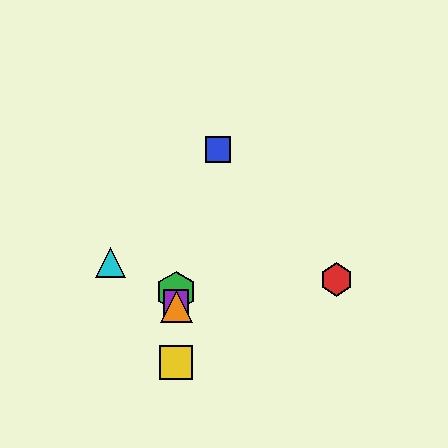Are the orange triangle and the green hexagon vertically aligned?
Yes, both are at x≈176.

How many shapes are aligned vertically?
4 shapes (the green hexagon, the yellow square, the purple square, the orange triangle) are aligned vertically.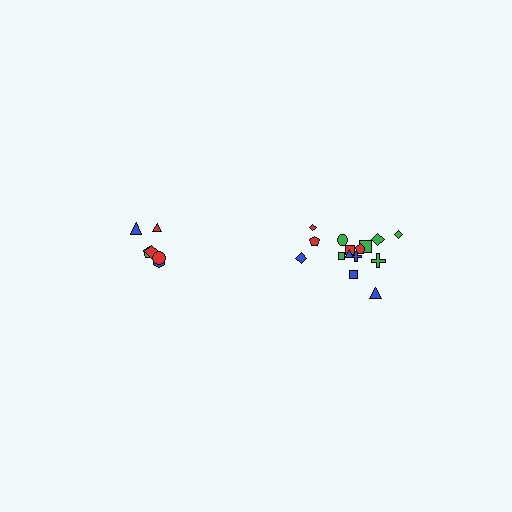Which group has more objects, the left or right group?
The right group.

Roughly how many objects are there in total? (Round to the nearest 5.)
Roughly 20 objects in total.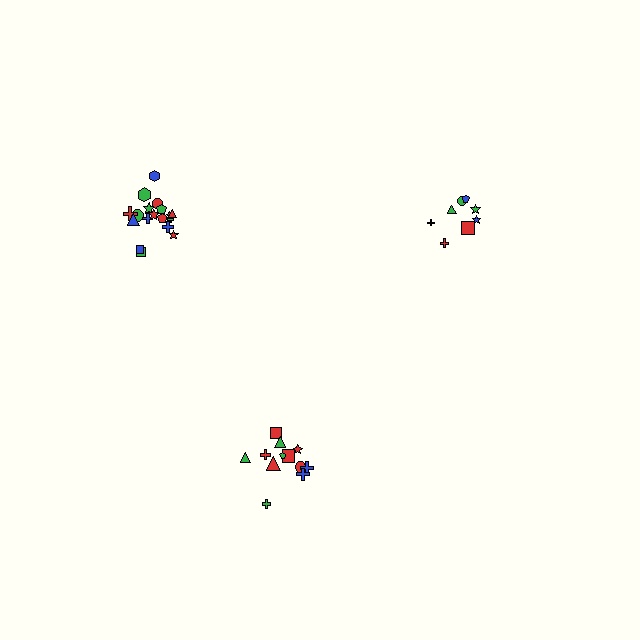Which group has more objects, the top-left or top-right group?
The top-left group.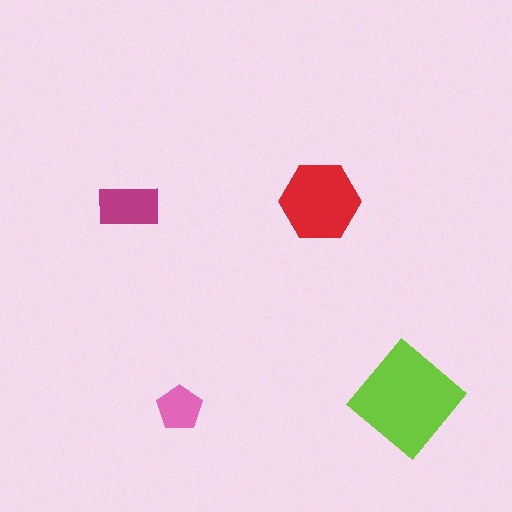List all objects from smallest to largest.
The pink pentagon, the magenta rectangle, the red hexagon, the lime diamond.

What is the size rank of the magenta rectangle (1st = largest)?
3rd.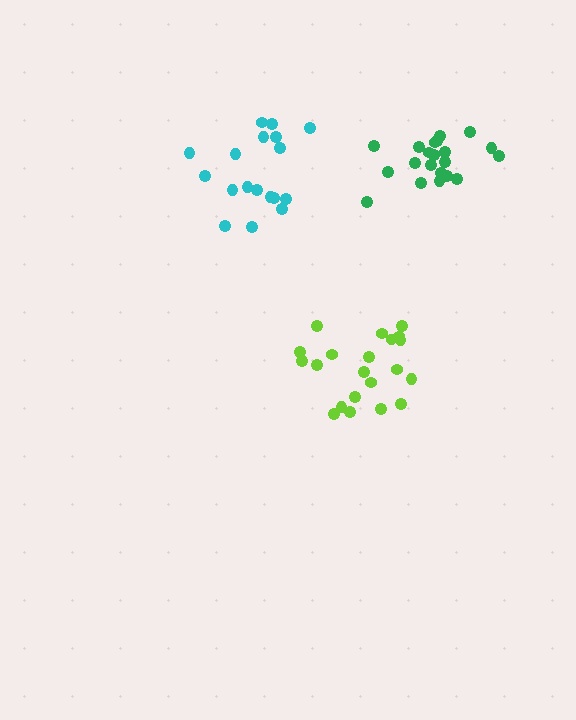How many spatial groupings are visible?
There are 3 spatial groupings.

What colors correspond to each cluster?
The clusters are colored: green, lime, cyan.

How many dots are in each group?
Group 1: 21 dots, Group 2: 21 dots, Group 3: 18 dots (60 total).